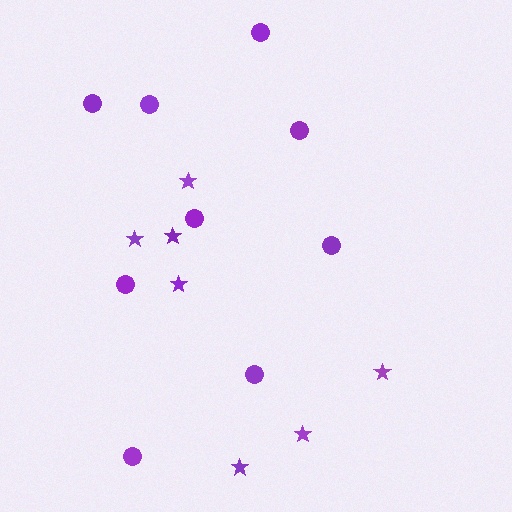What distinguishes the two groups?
There are 2 groups: one group of circles (9) and one group of stars (7).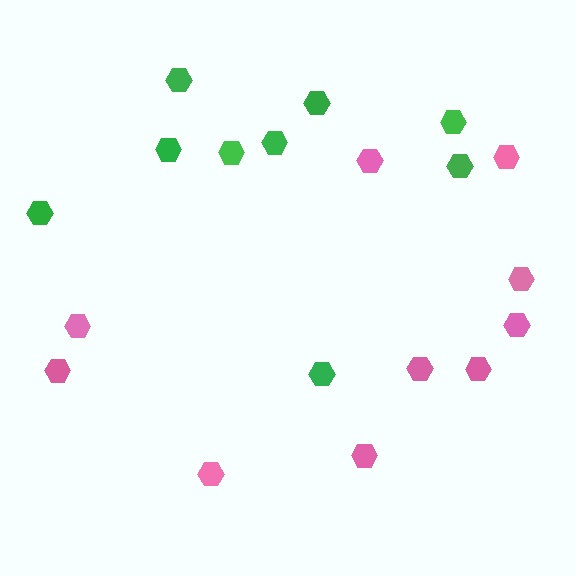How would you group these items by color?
There are 2 groups: one group of pink hexagons (10) and one group of green hexagons (9).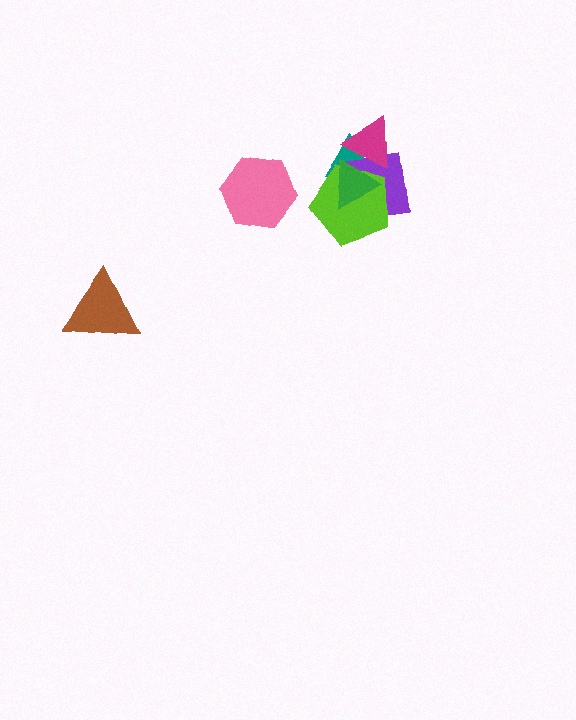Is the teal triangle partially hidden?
Yes, it is partially covered by another shape.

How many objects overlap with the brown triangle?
0 objects overlap with the brown triangle.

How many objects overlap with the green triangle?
4 objects overlap with the green triangle.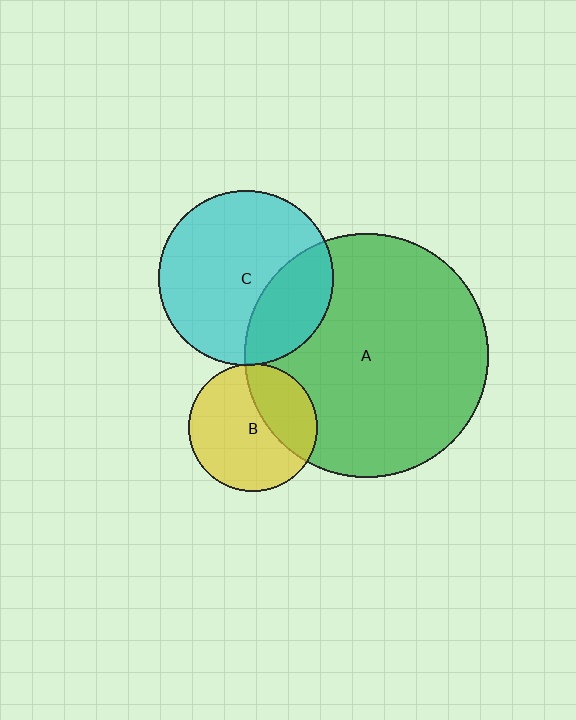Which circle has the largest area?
Circle A (green).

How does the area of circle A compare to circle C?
Approximately 1.9 times.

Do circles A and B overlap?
Yes.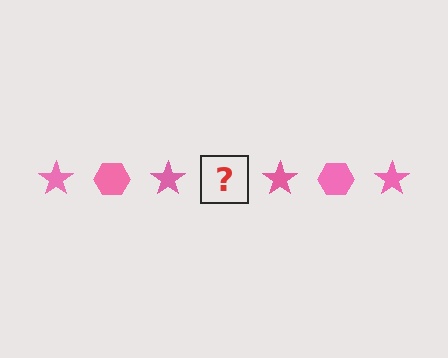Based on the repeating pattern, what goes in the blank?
The blank should be a pink hexagon.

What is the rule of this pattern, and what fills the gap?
The rule is that the pattern cycles through star, hexagon shapes in pink. The gap should be filled with a pink hexagon.